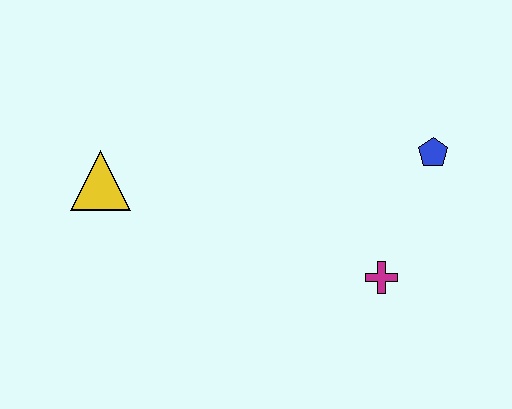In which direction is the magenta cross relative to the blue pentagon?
The magenta cross is below the blue pentagon.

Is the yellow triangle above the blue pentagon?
No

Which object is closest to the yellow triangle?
The magenta cross is closest to the yellow triangle.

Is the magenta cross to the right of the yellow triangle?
Yes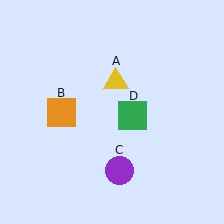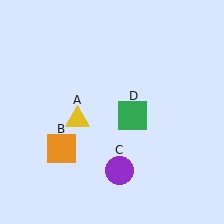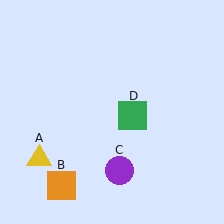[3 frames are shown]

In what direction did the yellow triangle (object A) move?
The yellow triangle (object A) moved down and to the left.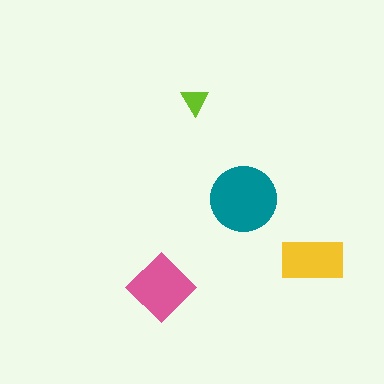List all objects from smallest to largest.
The lime triangle, the yellow rectangle, the pink diamond, the teal circle.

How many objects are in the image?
There are 4 objects in the image.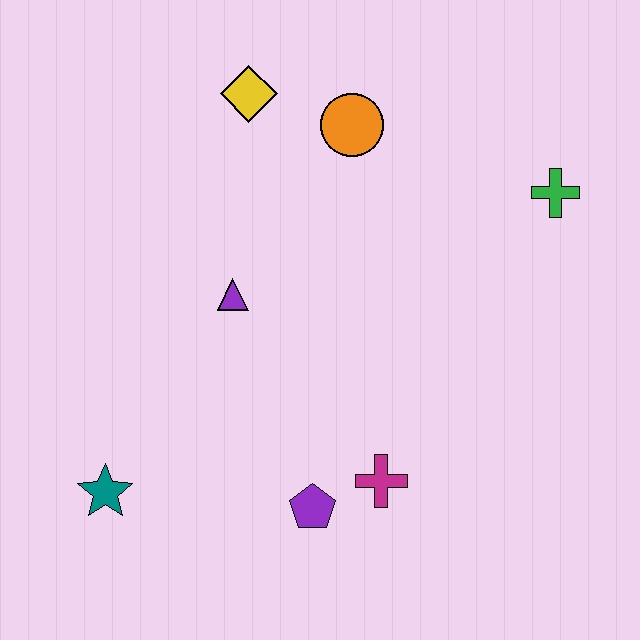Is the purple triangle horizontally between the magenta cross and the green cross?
No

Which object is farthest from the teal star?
The green cross is farthest from the teal star.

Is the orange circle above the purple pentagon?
Yes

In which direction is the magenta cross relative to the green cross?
The magenta cross is below the green cross.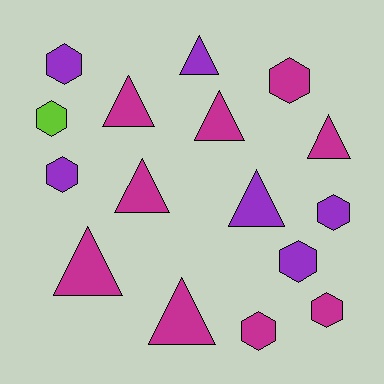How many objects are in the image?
There are 16 objects.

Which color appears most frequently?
Magenta, with 9 objects.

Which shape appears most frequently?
Hexagon, with 8 objects.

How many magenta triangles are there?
There are 6 magenta triangles.